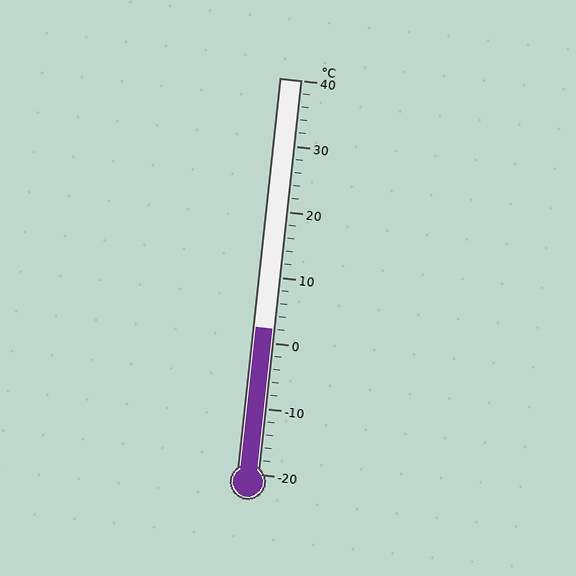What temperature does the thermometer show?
The thermometer shows approximately 2°C.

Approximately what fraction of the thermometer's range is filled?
The thermometer is filled to approximately 35% of its range.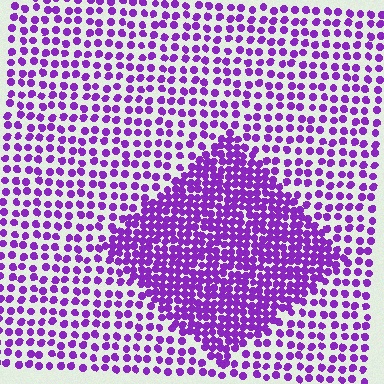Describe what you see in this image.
The image contains small purple elements arranged at two different densities. A diamond-shaped region is visible where the elements are more densely packed than the surrounding area.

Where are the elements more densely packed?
The elements are more densely packed inside the diamond boundary.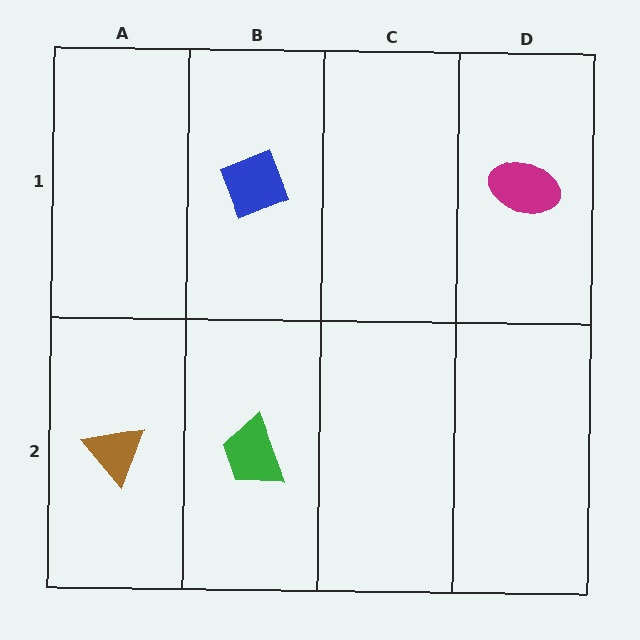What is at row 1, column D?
A magenta ellipse.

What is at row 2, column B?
A green trapezoid.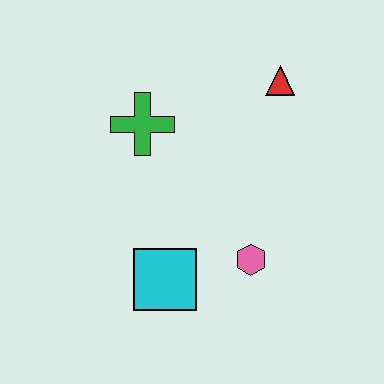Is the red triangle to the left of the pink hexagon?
No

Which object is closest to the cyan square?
The pink hexagon is closest to the cyan square.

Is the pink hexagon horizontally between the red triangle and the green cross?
Yes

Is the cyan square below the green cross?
Yes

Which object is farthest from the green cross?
The pink hexagon is farthest from the green cross.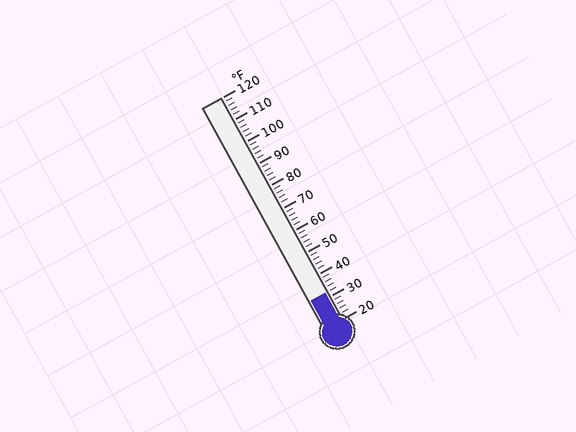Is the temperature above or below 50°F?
The temperature is below 50°F.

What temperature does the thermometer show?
The thermometer shows approximately 32°F.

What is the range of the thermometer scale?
The thermometer scale ranges from 20°F to 120°F.